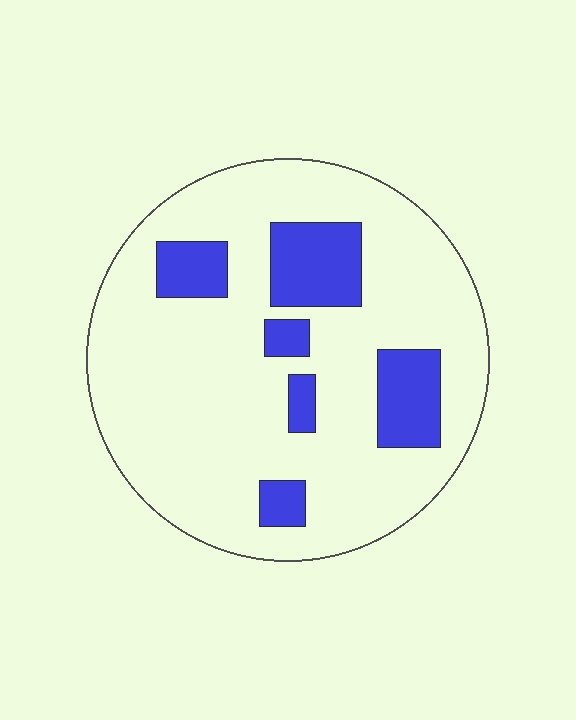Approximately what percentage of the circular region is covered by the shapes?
Approximately 20%.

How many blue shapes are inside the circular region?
6.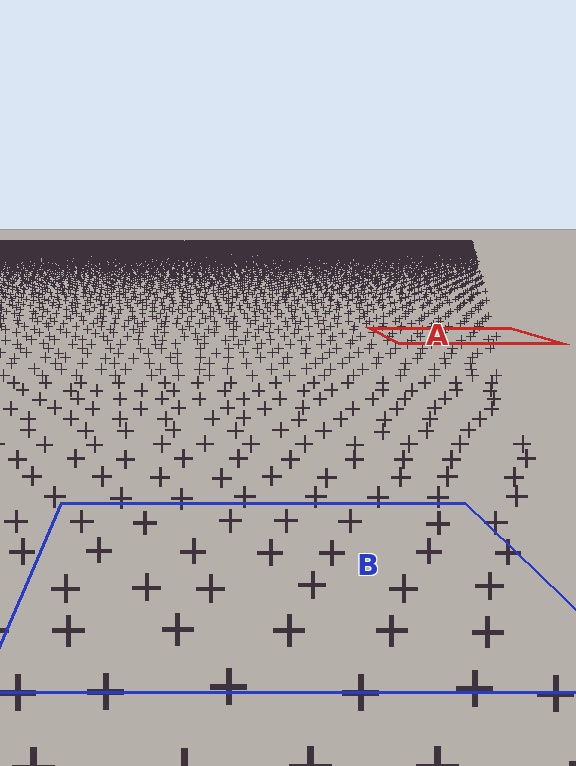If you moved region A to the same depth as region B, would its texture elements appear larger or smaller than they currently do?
They would appear larger. At a closer depth, the same texture elements are projected at a bigger on-screen size.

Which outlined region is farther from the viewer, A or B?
Region A is farther from the viewer — the texture elements inside it appear smaller and more densely packed.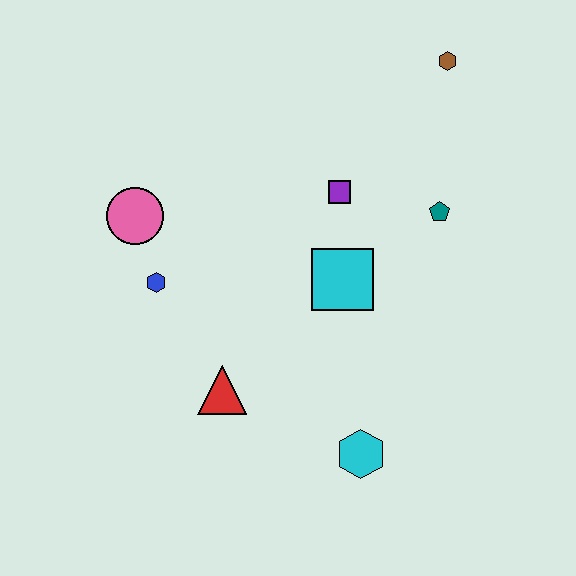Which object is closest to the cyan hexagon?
The red triangle is closest to the cyan hexagon.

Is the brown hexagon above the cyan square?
Yes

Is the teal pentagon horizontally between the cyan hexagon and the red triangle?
No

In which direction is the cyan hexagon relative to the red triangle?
The cyan hexagon is to the right of the red triangle.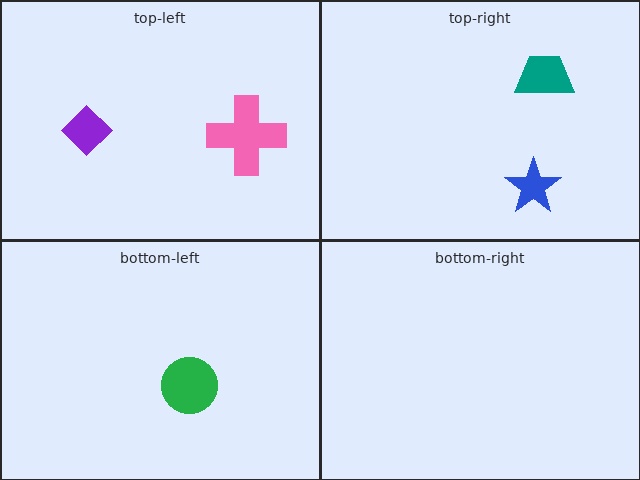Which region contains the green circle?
The bottom-left region.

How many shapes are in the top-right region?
2.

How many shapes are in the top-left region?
2.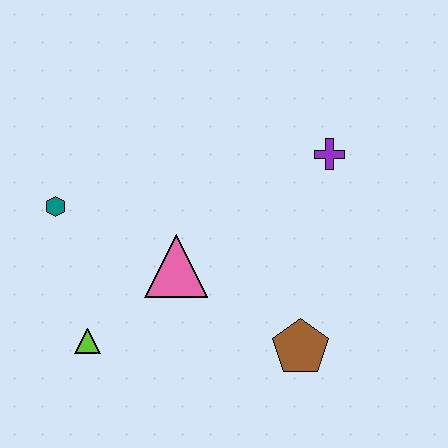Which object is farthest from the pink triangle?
The purple cross is farthest from the pink triangle.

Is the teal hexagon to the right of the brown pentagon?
No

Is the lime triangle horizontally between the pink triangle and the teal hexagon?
Yes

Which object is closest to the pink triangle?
The lime triangle is closest to the pink triangle.